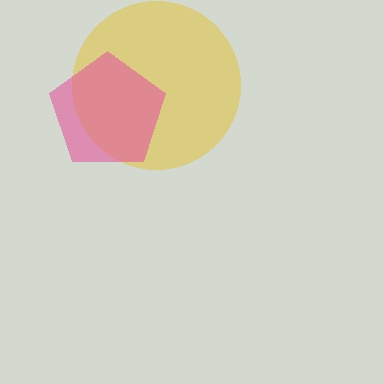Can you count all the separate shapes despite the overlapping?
Yes, there are 2 separate shapes.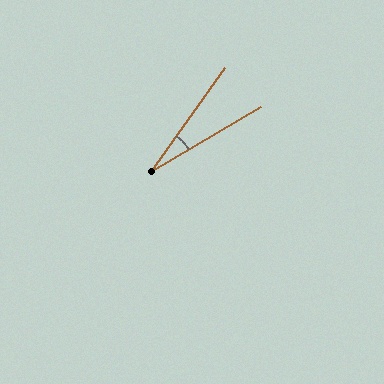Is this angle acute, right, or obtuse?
It is acute.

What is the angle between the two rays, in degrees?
Approximately 24 degrees.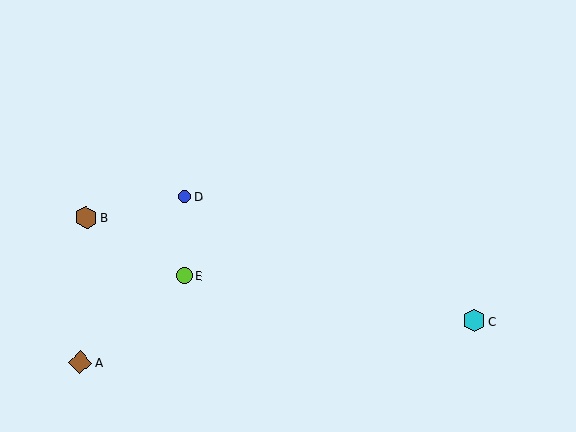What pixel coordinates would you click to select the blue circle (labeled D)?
Click at (185, 197) to select the blue circle D.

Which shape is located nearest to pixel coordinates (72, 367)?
The brown diamond (labeled A) at (80, 362) is nearest to that location.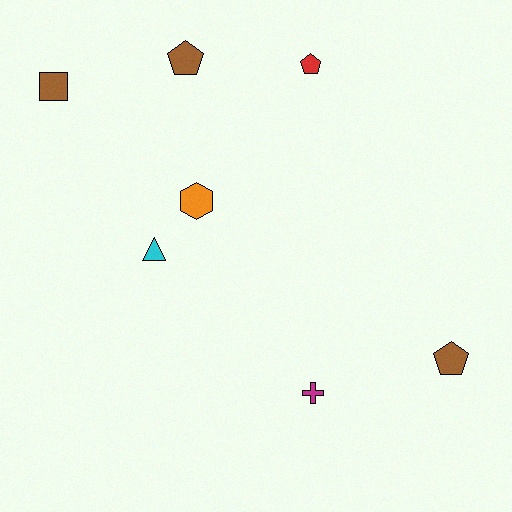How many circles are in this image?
There are no circles.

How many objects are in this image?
There are 7 objects.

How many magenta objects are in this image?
There is 1 magenta object.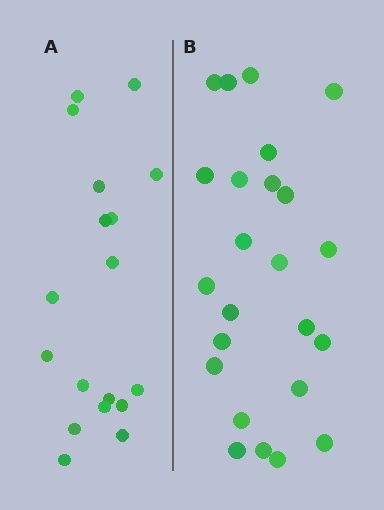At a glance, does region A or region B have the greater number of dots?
Region B (the right region) has more dots.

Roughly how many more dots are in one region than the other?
Region B has about 6 more dots than region A.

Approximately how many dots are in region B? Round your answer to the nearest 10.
About 20 dots. (The exact count is 24, which rounds to 20.)